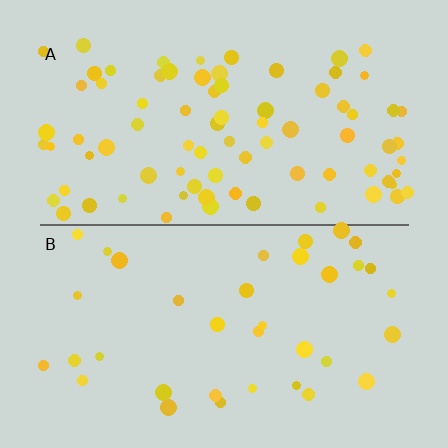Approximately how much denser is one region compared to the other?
Approximately 2.2× — region A over region B.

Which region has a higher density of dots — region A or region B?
A (the top).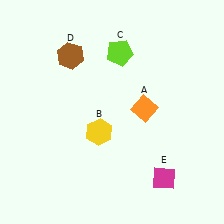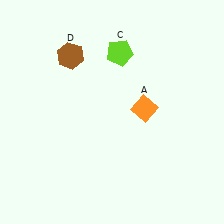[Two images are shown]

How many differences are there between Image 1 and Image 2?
There are 2 differences between the two images.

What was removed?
The magenta diamond (E), the yellow hexagon (B) were removed in Image 2.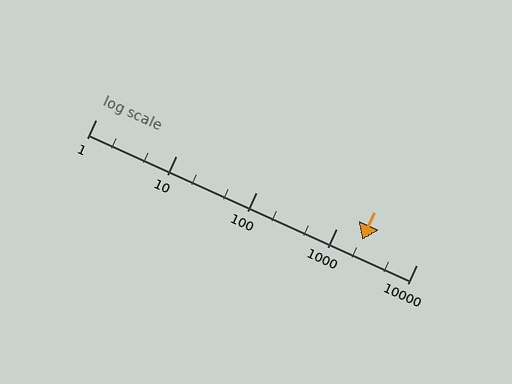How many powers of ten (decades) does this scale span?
The scale spans 4 decades, from 1 to 10000.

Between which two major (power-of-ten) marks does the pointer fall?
The pointer is between 1000 and 10000.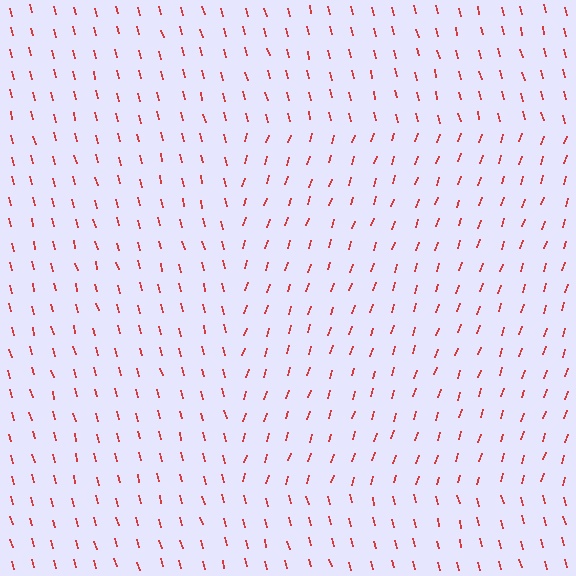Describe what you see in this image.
The image is filled with small red line segments. A rectangle region in the image has lines oriented differently from the surrounding lines, creating a visible texture boundary.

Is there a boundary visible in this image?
Yes, there is a texture boundary formed by a change in line orientation.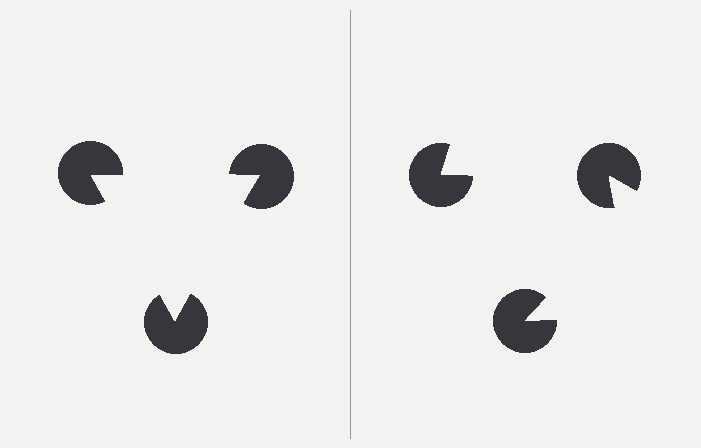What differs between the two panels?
The pac-man discs are positioned identically on both sides; only the wedge orientations differ. On the left they align to a triangle; on the right they are misaligned.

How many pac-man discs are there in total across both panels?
6 — 3 on each side.